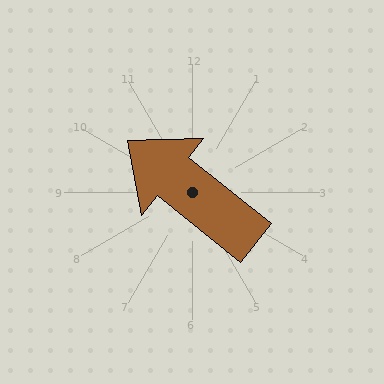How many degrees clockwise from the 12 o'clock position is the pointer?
Approximately 309 degrees.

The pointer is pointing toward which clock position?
Roughly 10 o'clock.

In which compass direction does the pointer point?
Northwest.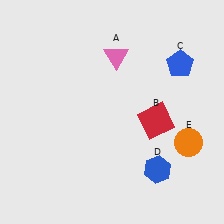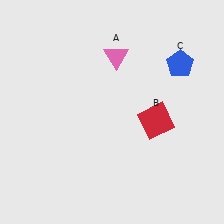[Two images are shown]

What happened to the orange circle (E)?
The orange circle (E) was removed in Image 2. It was in the bottom-right area of Image 1.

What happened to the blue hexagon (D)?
The blue hexagon (D) was removed in Image 2. It was in the bottom-right area of Image 1.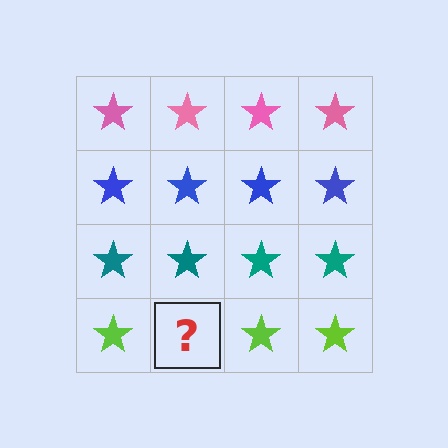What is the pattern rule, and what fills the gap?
The rule is that each row has a consistent color. The gap should be filled with a lime star.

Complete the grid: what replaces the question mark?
The question mark should be replaced with a lime star.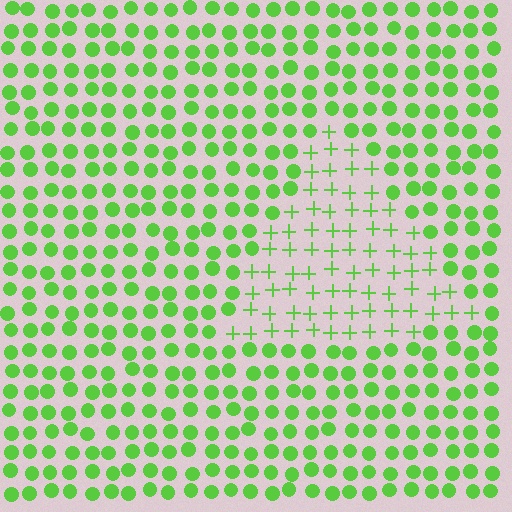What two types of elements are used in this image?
The image uses plus signs inside the triangle region and circles outside it.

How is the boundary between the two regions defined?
The boundary is defined by a change in element shape: plus signs inside vs. circles outside. All elements share the same color and spacing.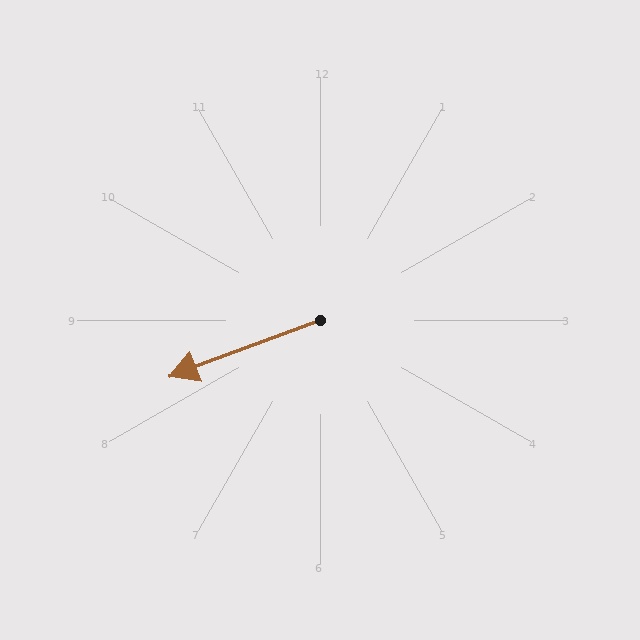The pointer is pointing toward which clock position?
Roughly 8 o'clock.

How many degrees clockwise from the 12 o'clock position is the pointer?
Approximately 249 degrees.